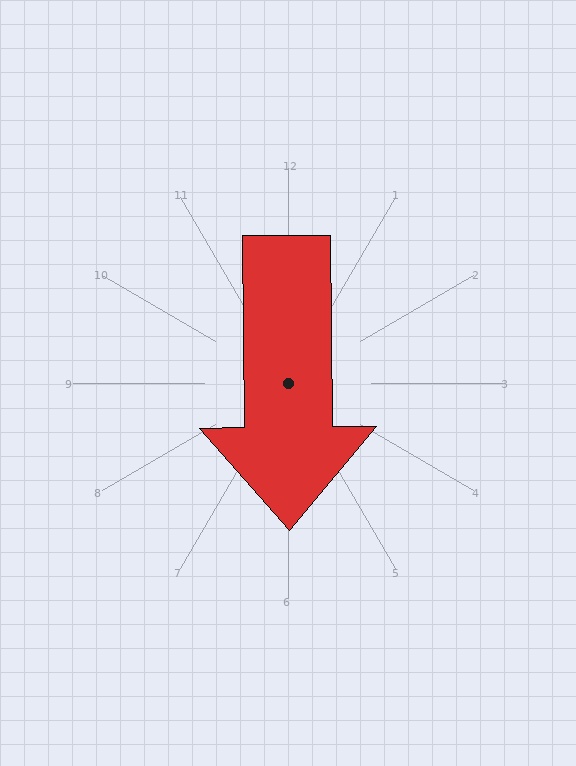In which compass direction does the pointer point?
South.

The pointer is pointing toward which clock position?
Roughly 6 o'clock.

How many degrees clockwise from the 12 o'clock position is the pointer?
Approximately 179 degrees.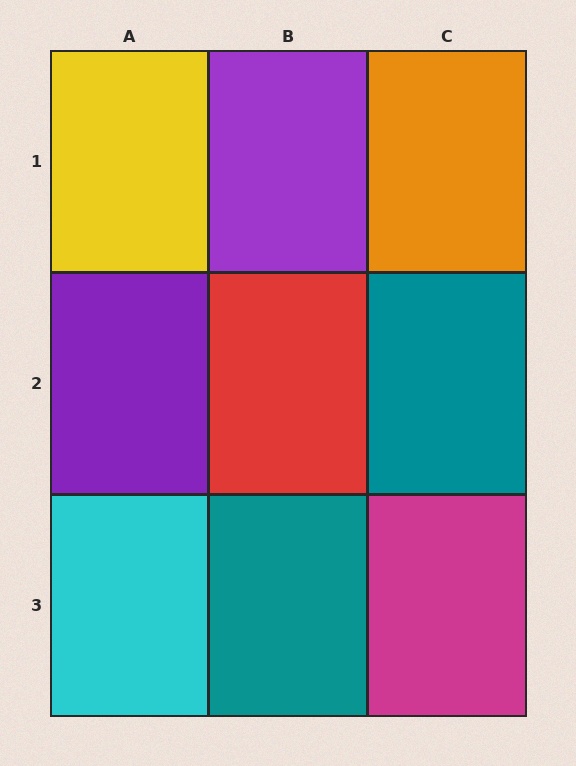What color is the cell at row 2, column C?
Teal.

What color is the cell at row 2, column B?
Red.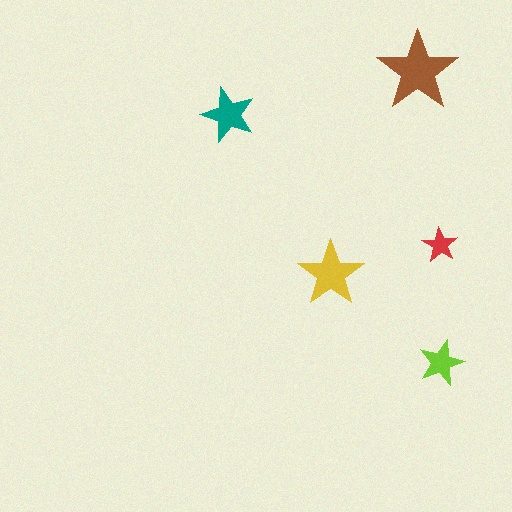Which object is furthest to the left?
The teal star is leftmost.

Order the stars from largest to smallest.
the brown one, the yellow one, the teal one, the lime one, the red one.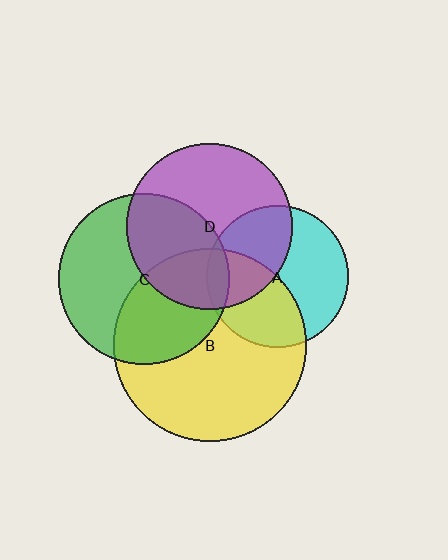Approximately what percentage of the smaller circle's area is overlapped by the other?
Approximately 45%.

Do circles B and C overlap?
Yes.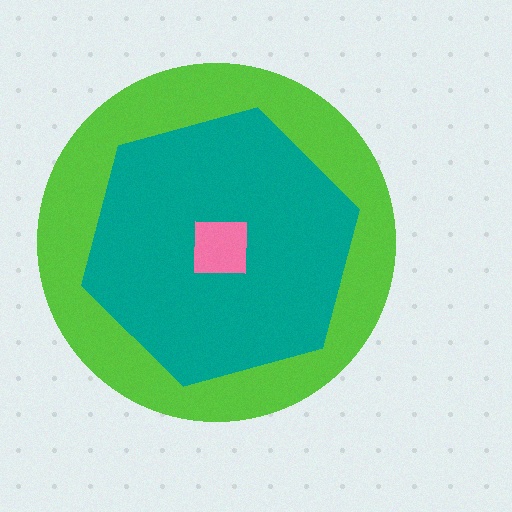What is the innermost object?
The pink square.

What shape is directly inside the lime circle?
The teal hexagon.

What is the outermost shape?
The lime circle.